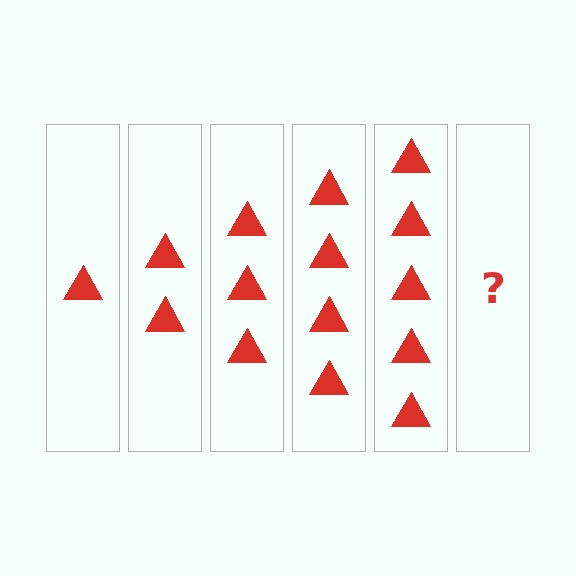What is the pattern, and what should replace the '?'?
The pattern is that each step adds one more triangle. The '?' should be 6 triangles.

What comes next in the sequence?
The next element should be 6 triangles.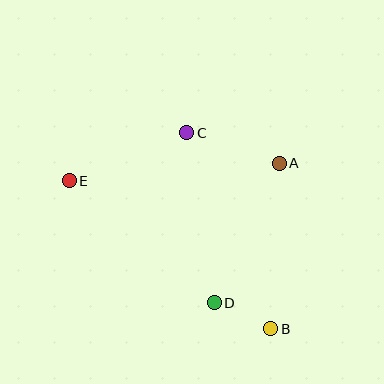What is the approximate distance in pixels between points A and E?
The distance between A and E is approximately 211 pixels.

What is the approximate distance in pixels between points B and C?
The distance between B and C is approximately 213 pixels.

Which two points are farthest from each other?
Points B and E are farthest from each other.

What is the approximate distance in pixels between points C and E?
The distance between C and E is approximately 127 pixels.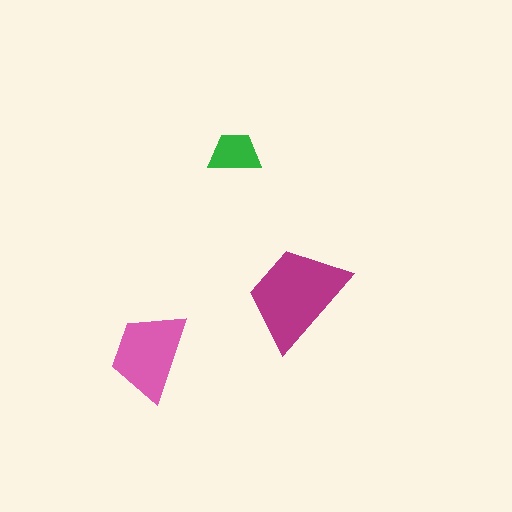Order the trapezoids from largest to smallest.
the magenta one, the pink one, the green one.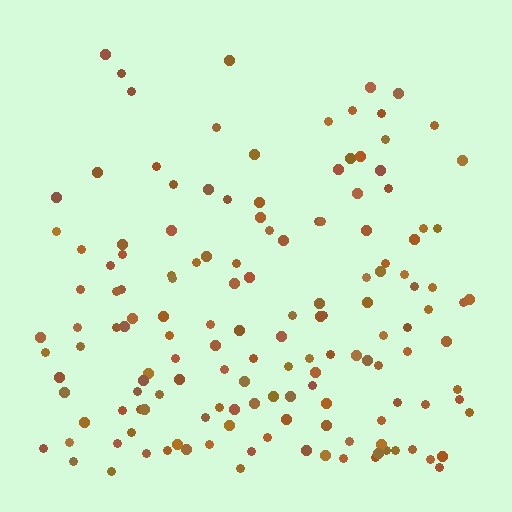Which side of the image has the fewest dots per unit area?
The top.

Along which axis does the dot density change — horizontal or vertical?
Vertical.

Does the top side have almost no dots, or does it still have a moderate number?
Still a moderate number, just noticeably fewer than the bottom.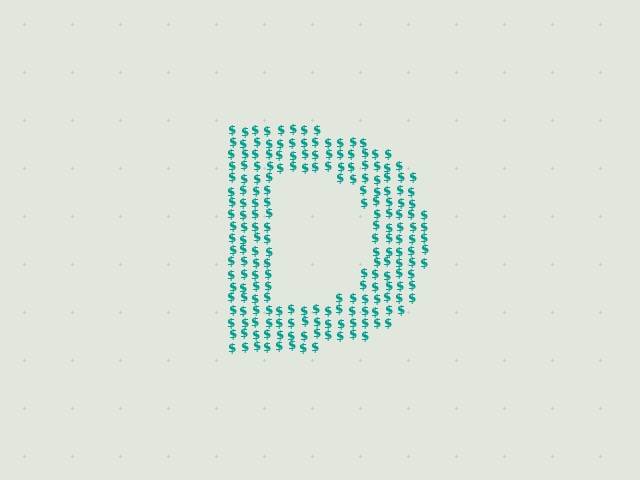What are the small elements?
The small elements are dollar signs.